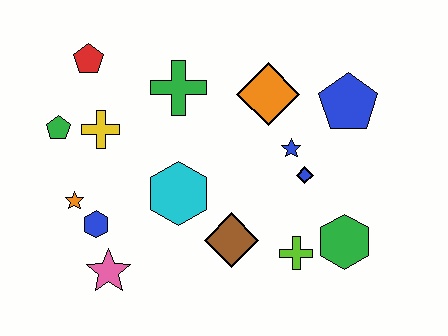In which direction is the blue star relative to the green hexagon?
The blue star is above the green hexagon.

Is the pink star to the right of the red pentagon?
Yes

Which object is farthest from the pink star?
The blue pentagon is farthest from the pink star.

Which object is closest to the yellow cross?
The green pentagon is closest to the yellow cross.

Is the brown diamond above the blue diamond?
No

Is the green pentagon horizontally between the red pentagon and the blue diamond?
No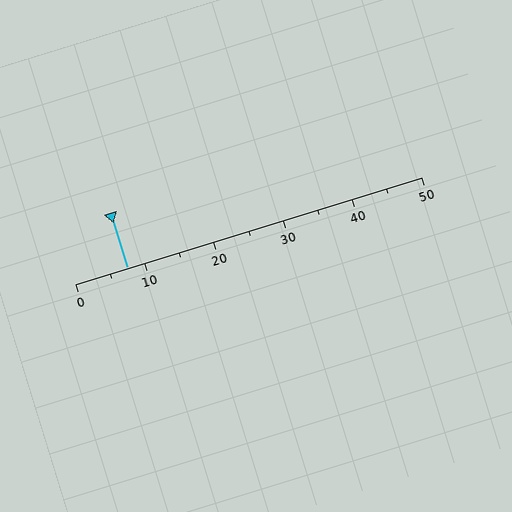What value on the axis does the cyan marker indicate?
The marker indicates approximately 7.5.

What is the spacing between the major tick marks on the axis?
The major ticks are spaced 10 apart.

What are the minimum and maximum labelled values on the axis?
The axis runs from 0 to 50.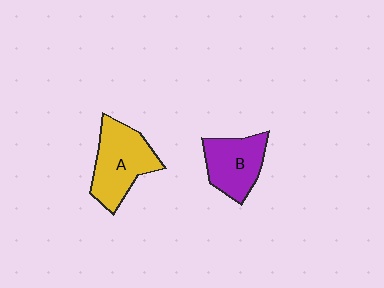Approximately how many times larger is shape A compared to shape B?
Approximately 1.3 times.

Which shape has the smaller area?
Shape B (purple).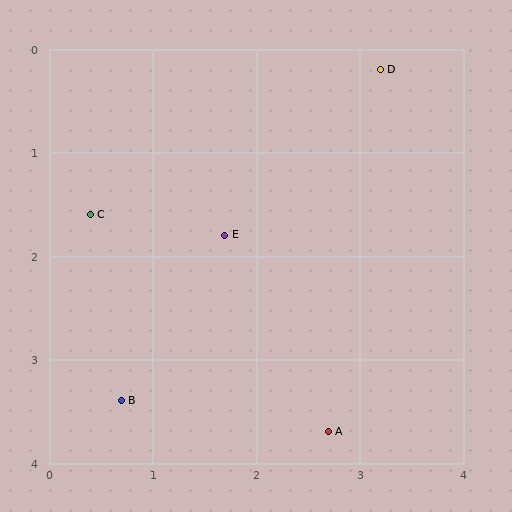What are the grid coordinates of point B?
Point B is at approximately (0.7, 3.4).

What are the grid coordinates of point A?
Point A is at approximately (2.7, 3.7).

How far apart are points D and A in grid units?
Points D and A are about 3.5 grid units apart.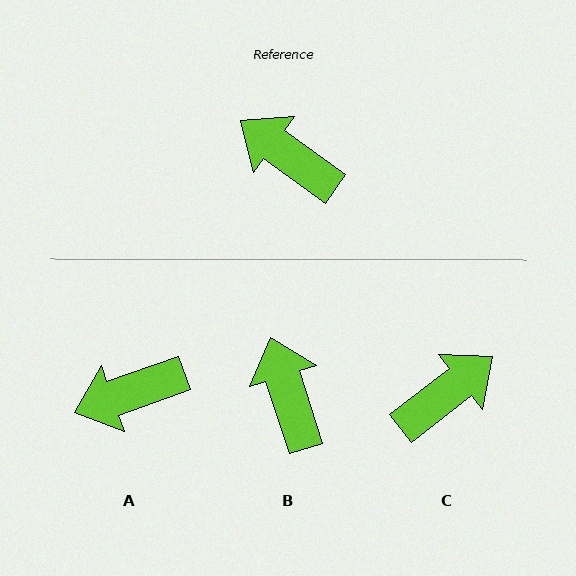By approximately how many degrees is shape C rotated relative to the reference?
Approximately 106 degrees clockwise.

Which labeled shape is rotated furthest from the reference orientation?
C, about 106 degrees away.